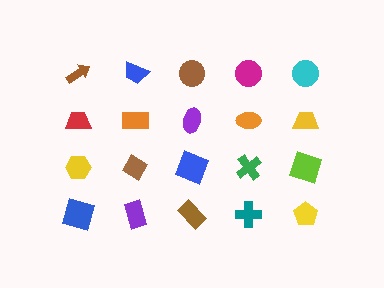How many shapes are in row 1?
5 shapes.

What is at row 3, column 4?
A green cross.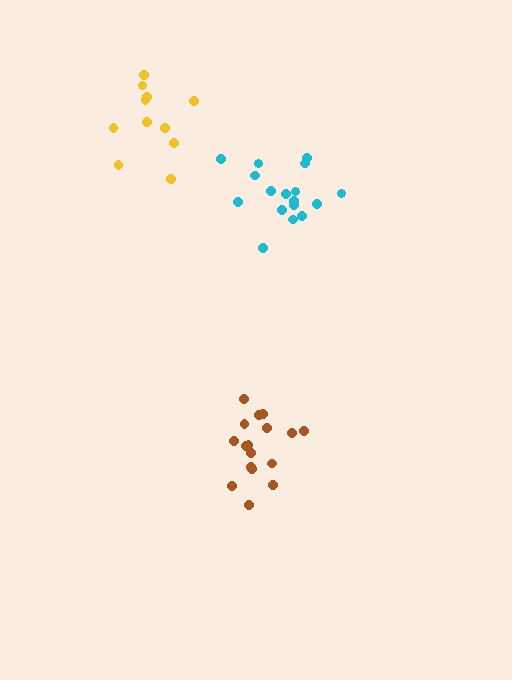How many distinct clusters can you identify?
There are 3 distinct clusters.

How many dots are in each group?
Group 1: 17 dots, Group 2: 17 dots, Group 3: 11 dots (45 total).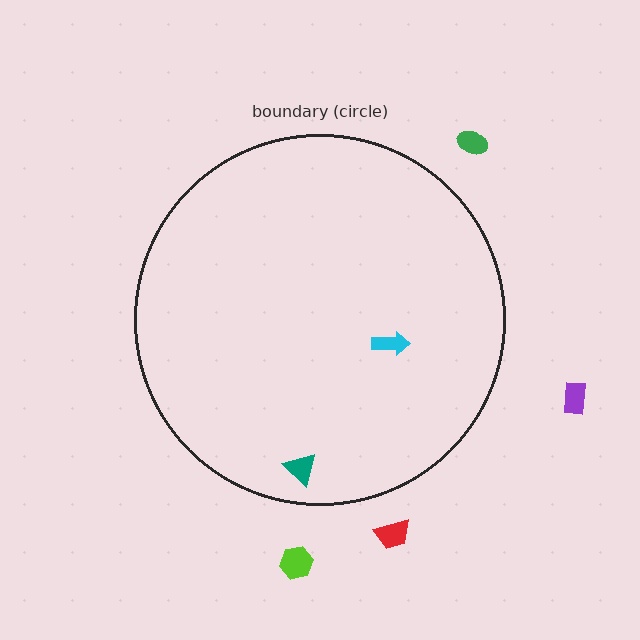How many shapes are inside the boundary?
2 inside, 4 outside.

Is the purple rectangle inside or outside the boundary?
Outside.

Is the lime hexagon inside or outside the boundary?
Outside.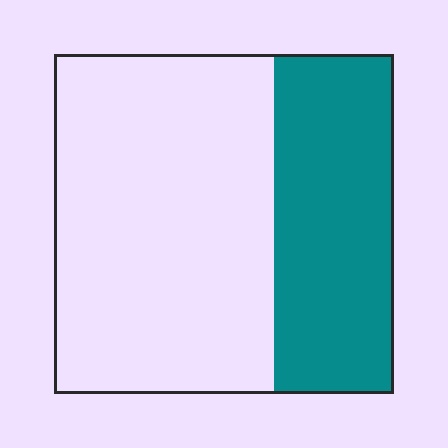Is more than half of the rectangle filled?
No.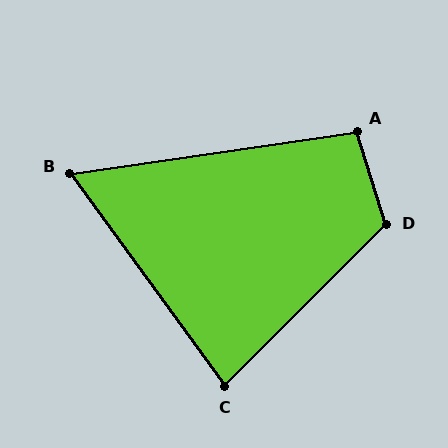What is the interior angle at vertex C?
Approximately 81 degrees (acute).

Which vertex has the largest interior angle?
D, at approximately 118 degrees.